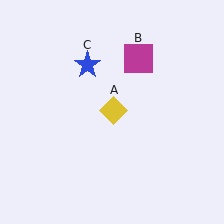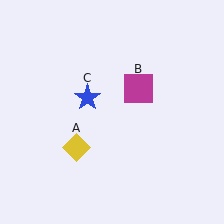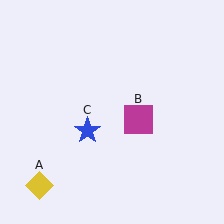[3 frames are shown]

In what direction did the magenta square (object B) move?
The magenta square (object B) moved down.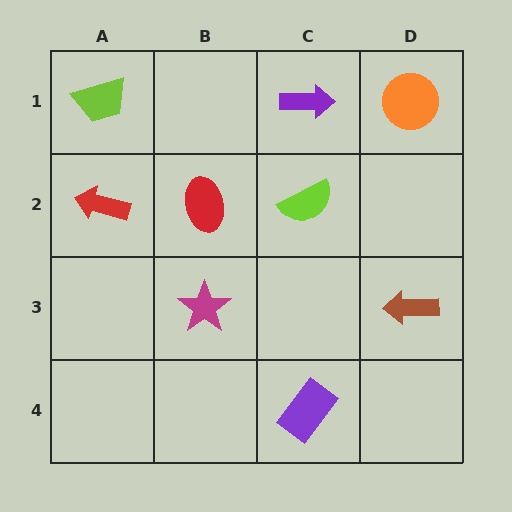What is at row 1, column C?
A purple arrow.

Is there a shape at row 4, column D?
No, that cell is empty.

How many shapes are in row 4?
1 shape.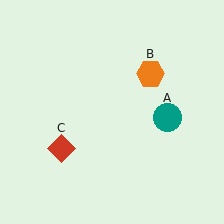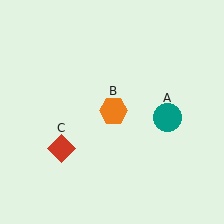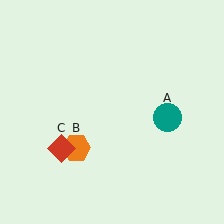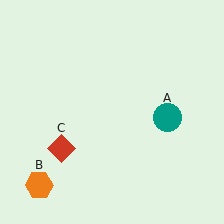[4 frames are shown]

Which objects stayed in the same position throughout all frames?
Teal circle (object A) and red diamond (object C) remained stationary.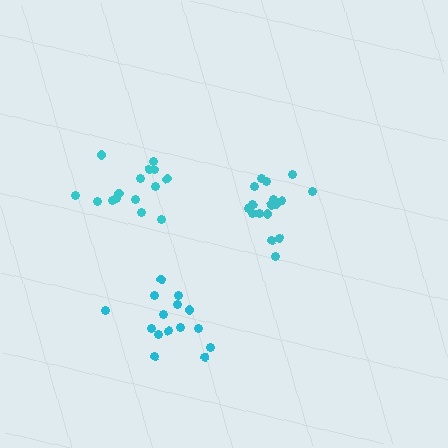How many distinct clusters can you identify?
There are 3 distinct clusters.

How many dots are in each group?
Group 1: 15 dots, Group 2: 17 dots, Group 3: 15 dots (47 total).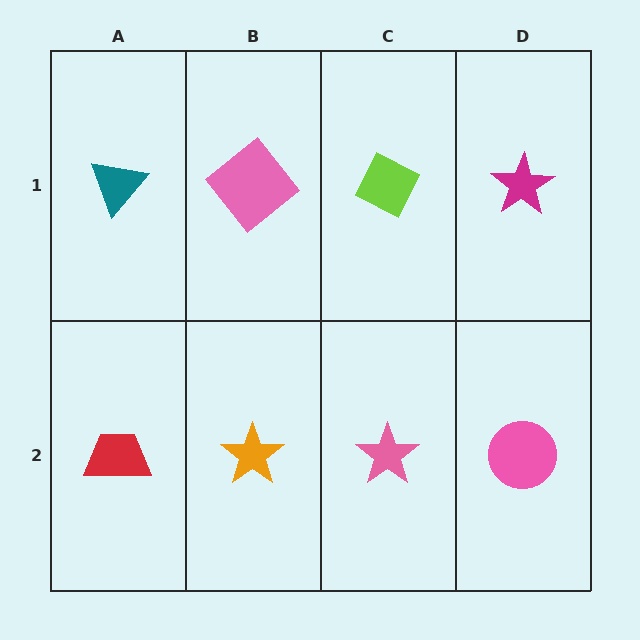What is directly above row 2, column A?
A teal triangle.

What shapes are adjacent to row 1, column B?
An orange star (row 2, column B), a teal triangle (row 1, column A), a lime diamond (row 1, column C).